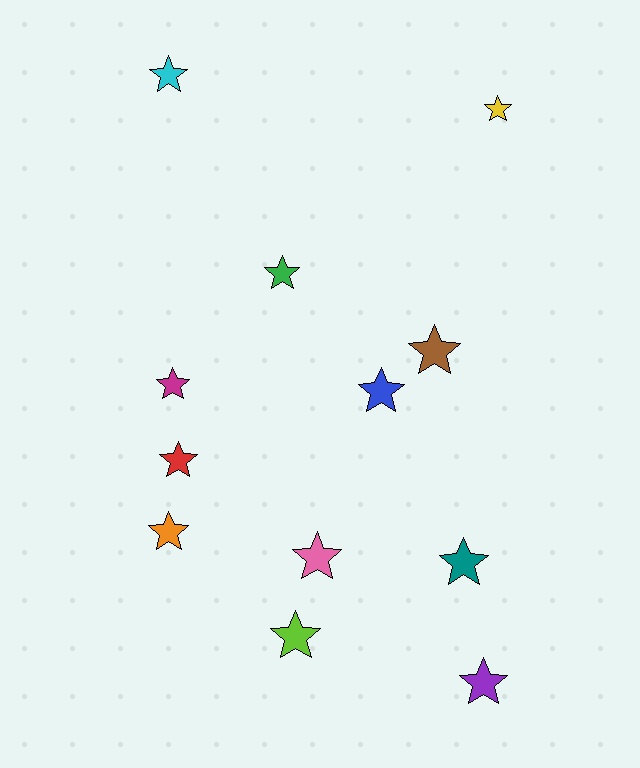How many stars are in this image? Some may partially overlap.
There are 12 stars.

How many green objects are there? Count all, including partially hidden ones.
There is 1 green object.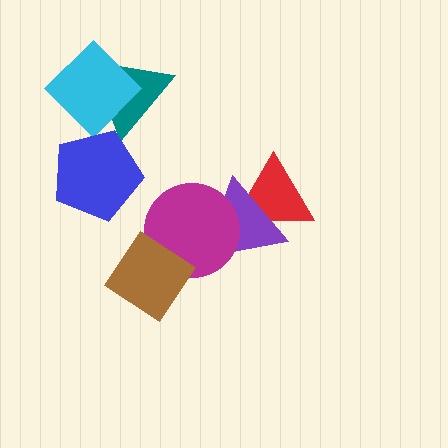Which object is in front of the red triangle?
The purple triangle is in front of the red triangle.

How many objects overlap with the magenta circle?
2 objects overlap with the magenta circle.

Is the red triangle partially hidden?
Yes, it is partially covered by another shape.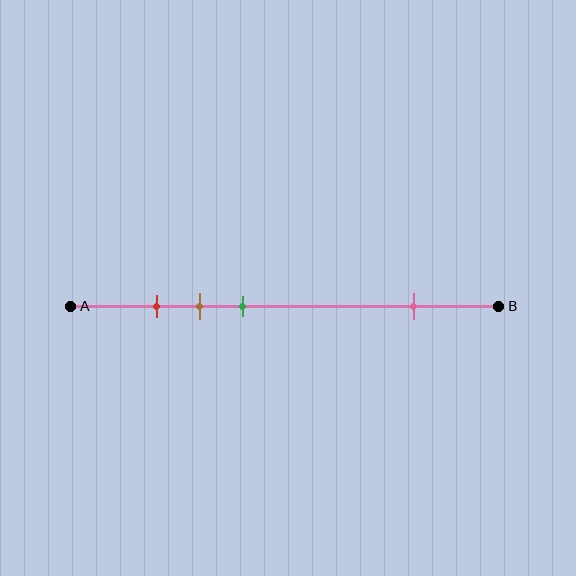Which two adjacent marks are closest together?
The red and brown marks are the closest adjacent pair.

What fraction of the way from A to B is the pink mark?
The pink mark is approximately 80% (0.8) of the way from A to B.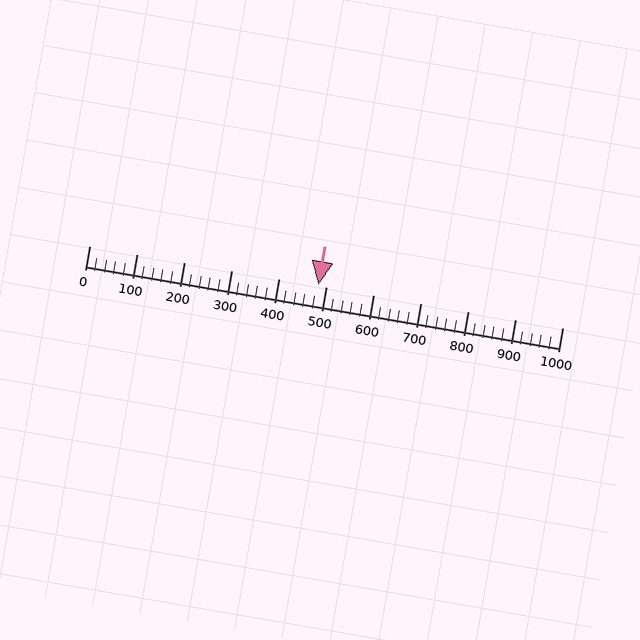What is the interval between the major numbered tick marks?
The major tick marks are spaced 100 units apart.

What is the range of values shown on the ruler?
The ruler shows values from 0 to 1000.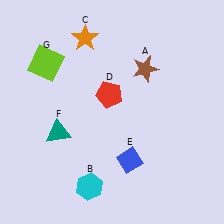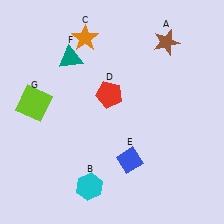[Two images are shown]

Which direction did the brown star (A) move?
The brown star (A) moved up.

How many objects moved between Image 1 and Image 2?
3 objects moved between the two images.